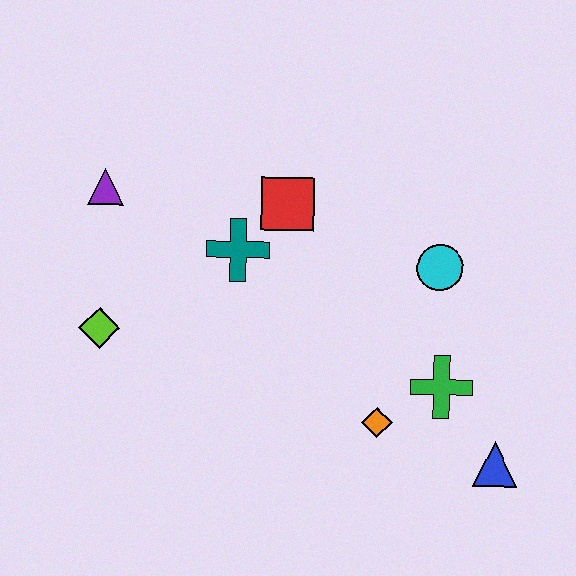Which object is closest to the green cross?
The orange diamond is closest to the green cross.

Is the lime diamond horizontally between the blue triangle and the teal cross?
No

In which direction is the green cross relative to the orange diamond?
The green cross is to the right of the orange diamond.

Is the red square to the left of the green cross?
Yes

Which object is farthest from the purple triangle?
The blue triangle is farthest from the purple triangle.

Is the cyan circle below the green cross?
No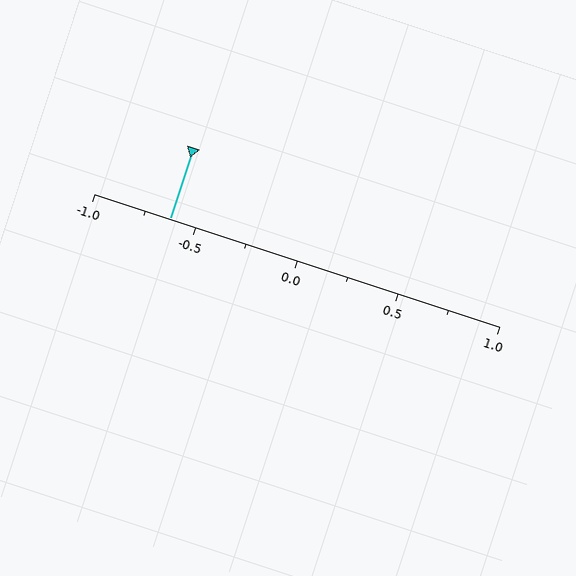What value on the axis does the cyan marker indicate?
The marker indicates approximately -0.62.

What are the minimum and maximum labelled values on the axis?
The axis runs from -1.0 to 1.0.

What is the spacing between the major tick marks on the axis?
The major ticks are spaced 0.5 apart.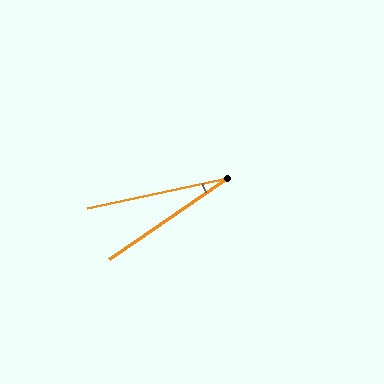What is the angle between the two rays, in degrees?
Approximately 23 degrees.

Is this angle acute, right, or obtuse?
It is acute.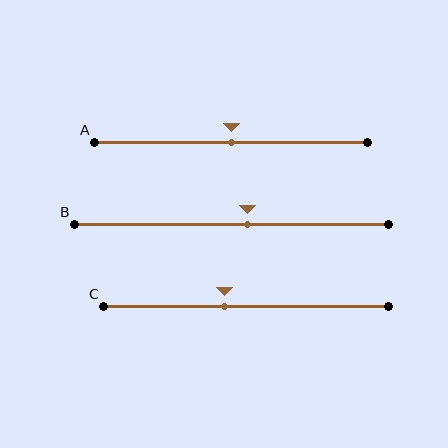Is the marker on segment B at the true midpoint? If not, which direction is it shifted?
No, the marker on segment B is shifted to the right by about 5% of the segment length.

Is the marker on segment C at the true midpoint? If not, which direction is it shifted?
No, the marker on segment C is shifted to the left by about 8% of the segment length.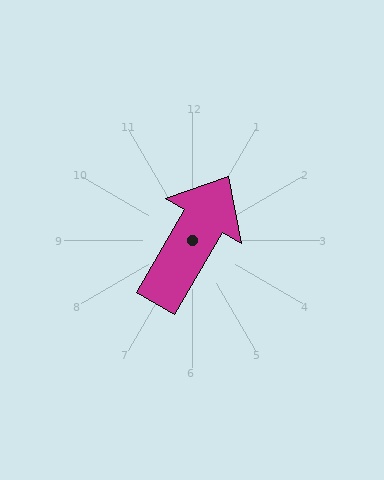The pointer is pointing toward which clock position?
Roughly 1 o'clock.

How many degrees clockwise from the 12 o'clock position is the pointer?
Approximately 30 degrees.